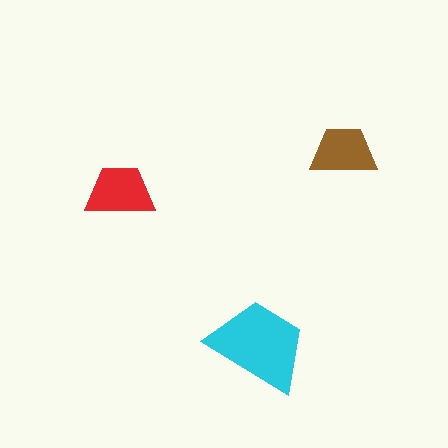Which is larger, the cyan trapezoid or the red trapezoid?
The cyan one.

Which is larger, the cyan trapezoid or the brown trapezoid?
The cyan one.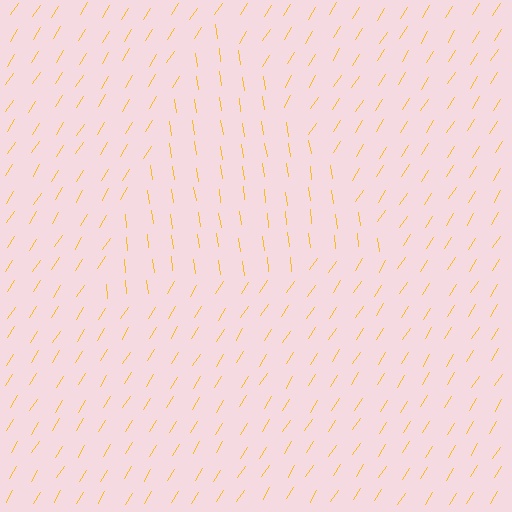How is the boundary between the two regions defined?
The boundary is defined purely by a change in line orientation (approximately 40 degrees difference). All lines are the same color and thickness.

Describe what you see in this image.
The image is filled with small yellow line segments. A triangle region in the image has lines oriented differently from the surrounding lines, creating a visible texture boundary.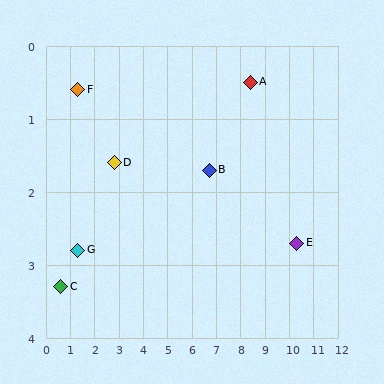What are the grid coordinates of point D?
Point D is at approximately (2.8, 1.6).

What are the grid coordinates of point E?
Point E is at approximately (10.3, 2.7).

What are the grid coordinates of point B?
Point B is at approximately (6.7, 1.7).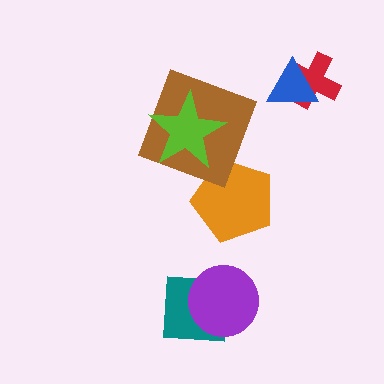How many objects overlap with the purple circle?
1 object overlaps with the purple circle.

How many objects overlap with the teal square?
1 object overlaps with the teal square.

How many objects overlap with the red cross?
1 object overlaps with the red cross.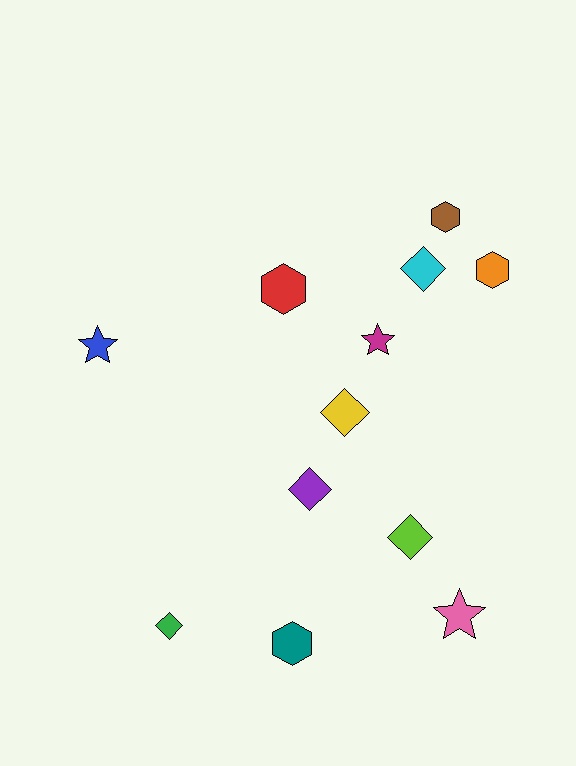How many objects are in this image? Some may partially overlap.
There are 12 objects.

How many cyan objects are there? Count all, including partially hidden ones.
There is 1 cyan object.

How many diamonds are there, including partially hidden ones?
There are 5 diamonds.